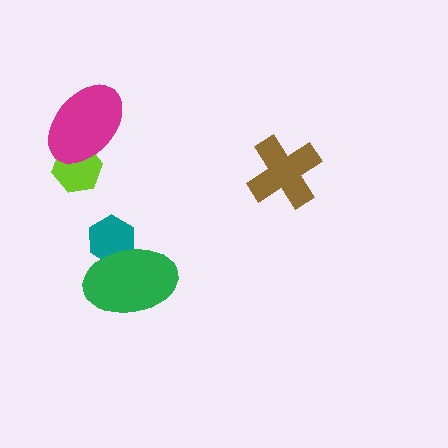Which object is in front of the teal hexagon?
The green ellipse is in front of the teal hexagon.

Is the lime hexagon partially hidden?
Yes, it is partially covered by another shape.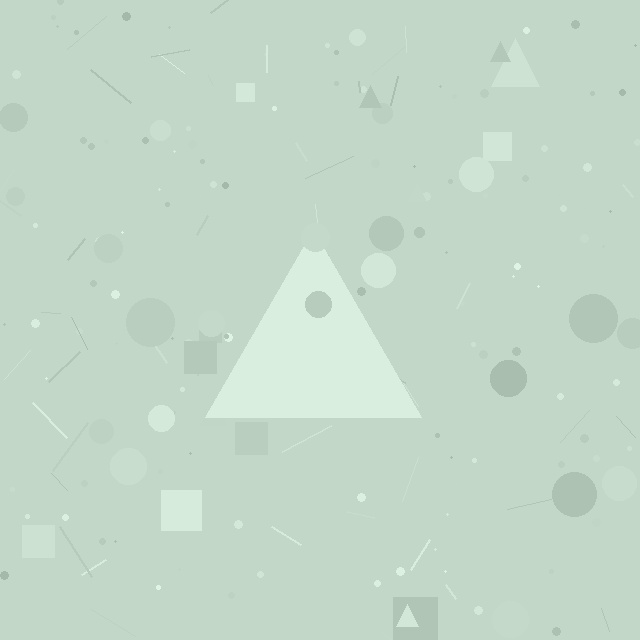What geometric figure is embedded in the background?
A triangle is embedded in the background.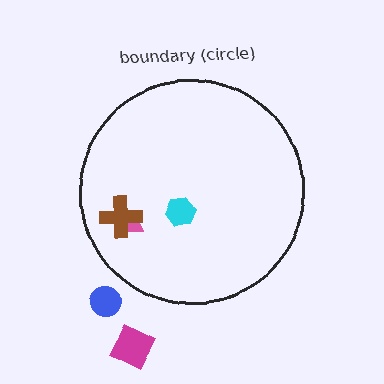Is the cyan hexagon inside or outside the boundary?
Inside.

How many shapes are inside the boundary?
3 inside, 2 outside.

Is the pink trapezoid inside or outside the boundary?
Inside.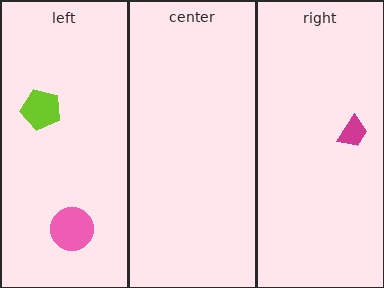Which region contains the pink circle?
The left region.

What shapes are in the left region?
The lime pentagon, the pink circle.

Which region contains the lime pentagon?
The left region.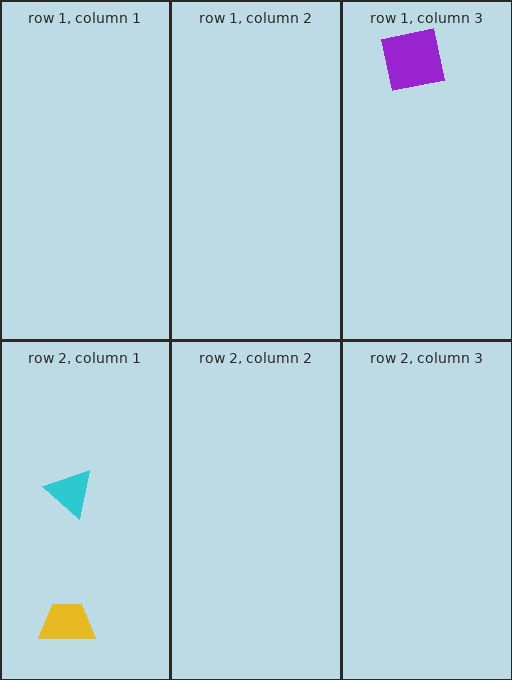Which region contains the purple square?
The row 1, column 3 region.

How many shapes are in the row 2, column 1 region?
2.